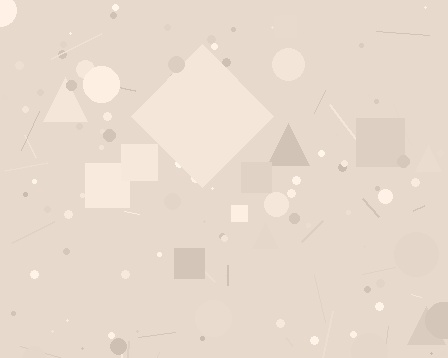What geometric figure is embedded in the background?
A diamond is embedded in the background.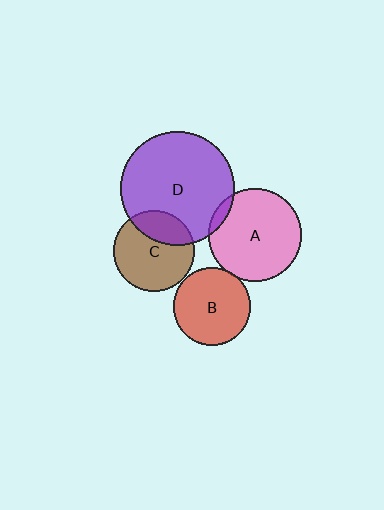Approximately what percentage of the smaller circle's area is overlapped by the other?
Approximately 5%.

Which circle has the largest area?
Circle D (purple).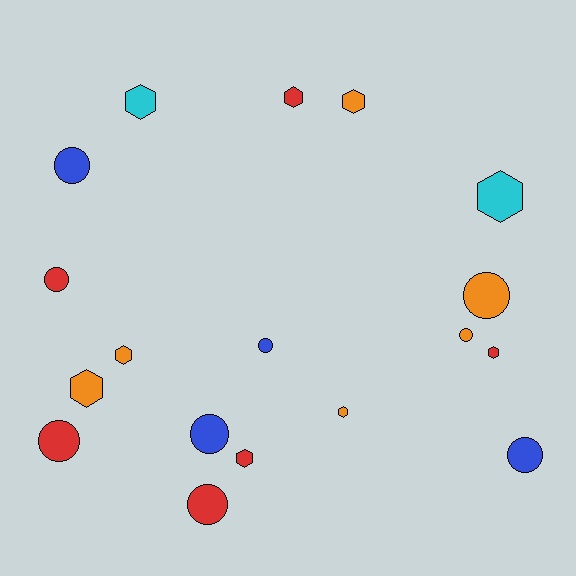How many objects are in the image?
There are 18 objects.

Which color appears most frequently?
Orange, with 6 objects.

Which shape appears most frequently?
Circle, with 9 objects.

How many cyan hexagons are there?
There are 2 cyan hexagons.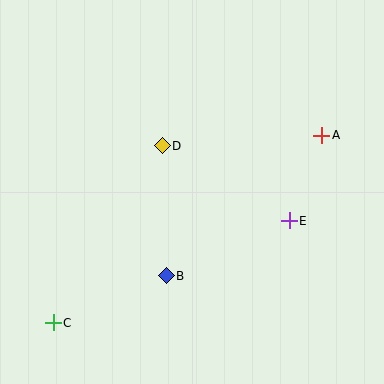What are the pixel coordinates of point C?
Point C is at (53, 323).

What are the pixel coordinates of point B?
Point B is at (166, 276).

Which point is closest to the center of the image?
Point D at (162, 146) is closest to the center.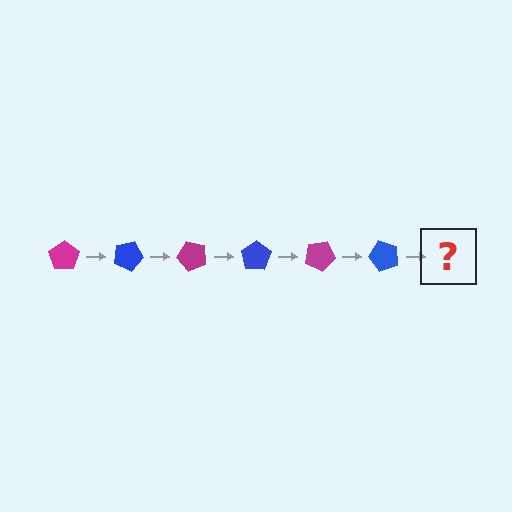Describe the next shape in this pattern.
It should be a magenta pentagon, rotated 150 degrees from the start.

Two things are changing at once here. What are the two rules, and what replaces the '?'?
The two rules are that it rotates 25 degrees each step and the color cycles through magenta and blue. The '?' should be a magenta pentagon, rotated 150 degrees from the start.